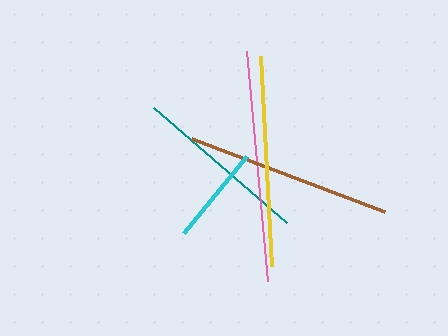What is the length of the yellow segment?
The yellow segment is approximately 211 pixels long.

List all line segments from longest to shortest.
From longest to shortest: pink, yellow, brown, teal, cyan.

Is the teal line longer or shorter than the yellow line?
The yellow line is longer than the teal line.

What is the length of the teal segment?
The teal segment is approximately 176 pixels long.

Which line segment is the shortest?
The cyan line is the shortest at approximately 99 pixels.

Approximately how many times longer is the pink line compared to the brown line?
The pink line is approximately 1.1 times the length of the brown line.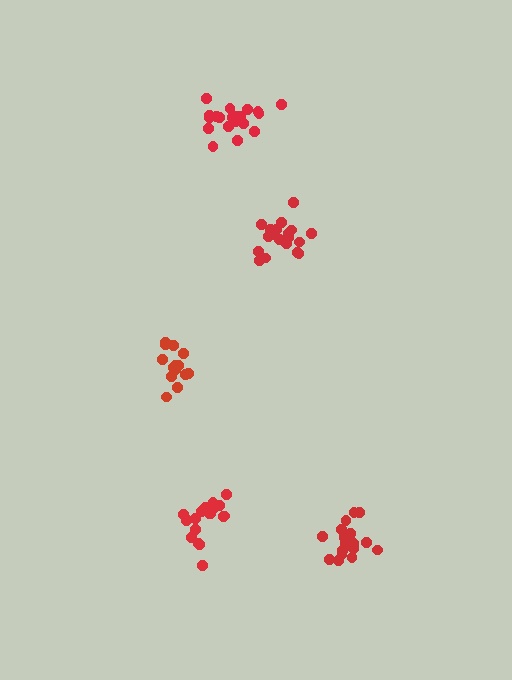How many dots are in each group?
Group 1: 20 dots, Group 2: 20 dots, Group 3: 20 dots, Group 4: 14 dots, Group 5: 20 dots (94 total).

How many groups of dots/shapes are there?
There are 5 groups.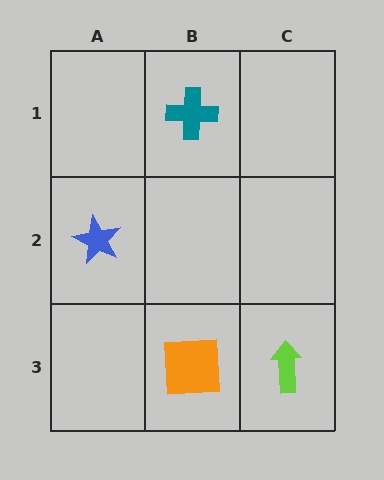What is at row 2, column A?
A blue star.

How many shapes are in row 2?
1 shape.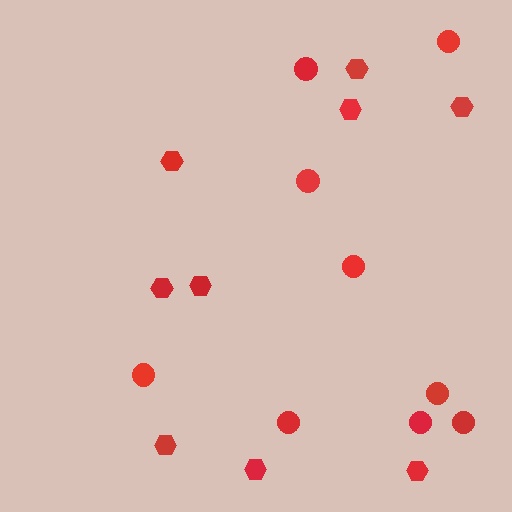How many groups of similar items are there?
There are 2 groups: one group of hexagons (9) and one group of circles (9).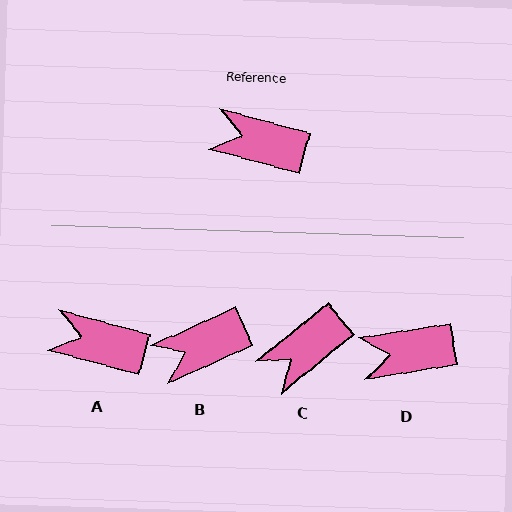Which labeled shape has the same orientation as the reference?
A.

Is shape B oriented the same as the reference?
No, it is off by about 40 degrees.